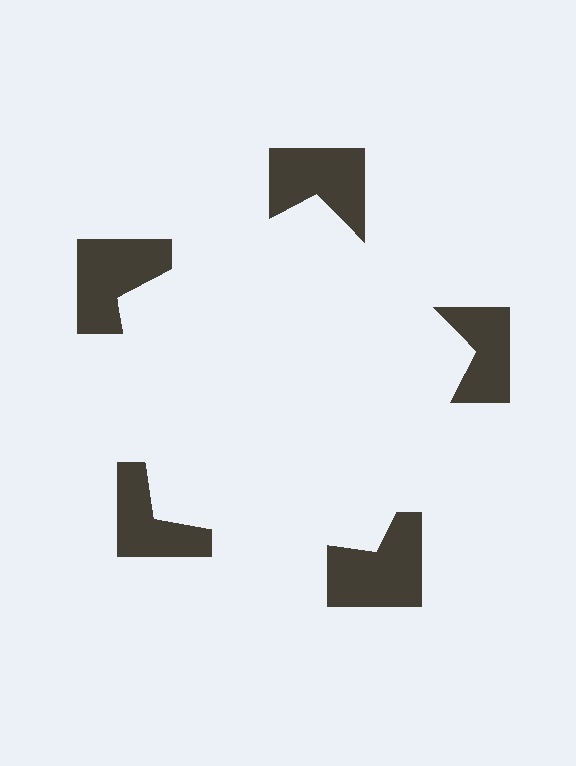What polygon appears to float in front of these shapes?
An illusory pentagon — its edges are inferred from the aligned wedge cuts in the notched squares, not physically drawn.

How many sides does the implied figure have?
5 sides.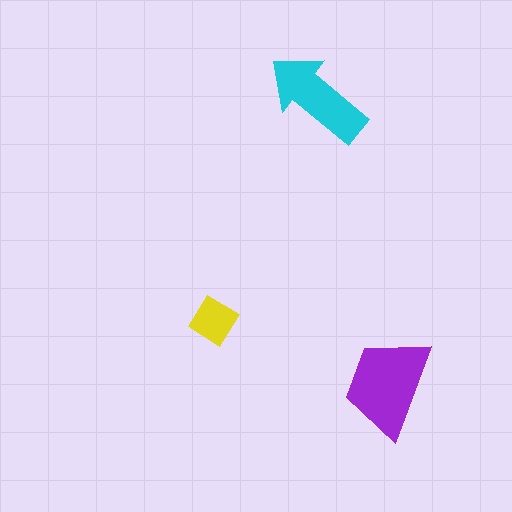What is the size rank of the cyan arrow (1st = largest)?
2nd.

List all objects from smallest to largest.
The yellow diamond, the cyan arrow, the purple trapezoid.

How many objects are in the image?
There are 3 objects in the image.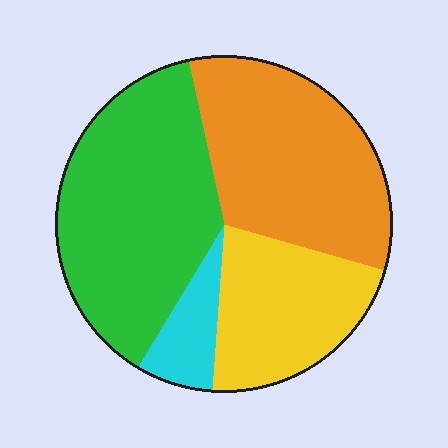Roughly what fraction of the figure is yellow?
Yellow covers 22% of the figure.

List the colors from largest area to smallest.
From largest to smallest: green, orange, yellow, cyan.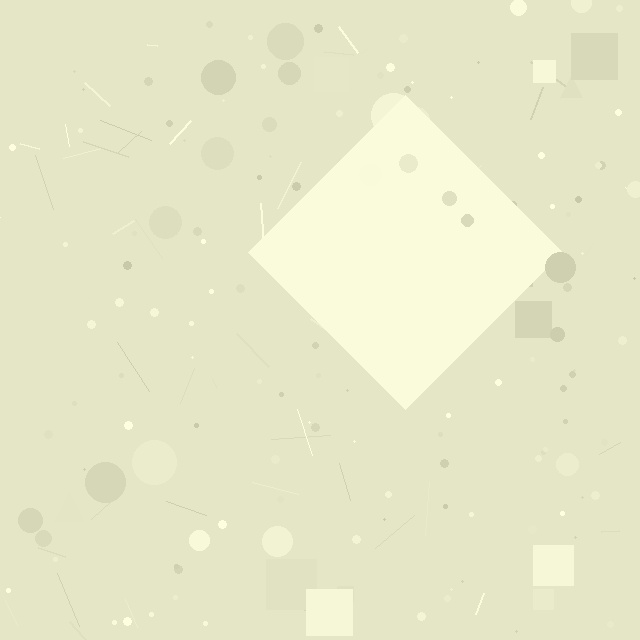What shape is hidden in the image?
A diamond is hidden in the image.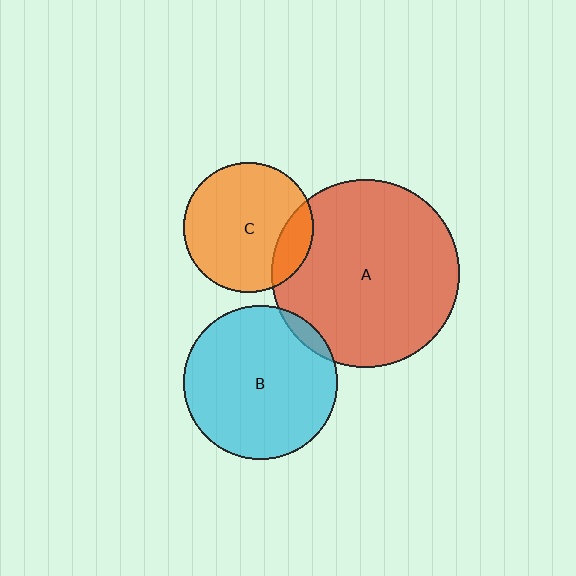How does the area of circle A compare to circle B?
Approximately 1.5 times.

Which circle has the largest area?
Circle A (red).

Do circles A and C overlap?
Yes.